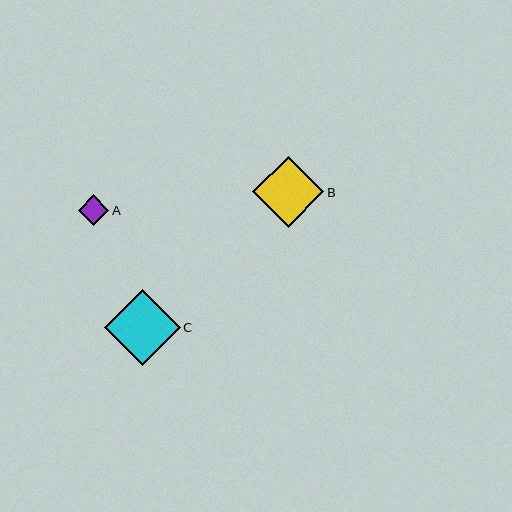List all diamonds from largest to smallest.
From largest to smallest: C, B, A.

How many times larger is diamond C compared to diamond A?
Diamond C is approximately 2.5 times the size of diamond A.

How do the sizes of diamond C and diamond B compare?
Diamond C and diamond B are approximately the same size.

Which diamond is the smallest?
Diamond A is the smallest with a size of approximately 30 pixels.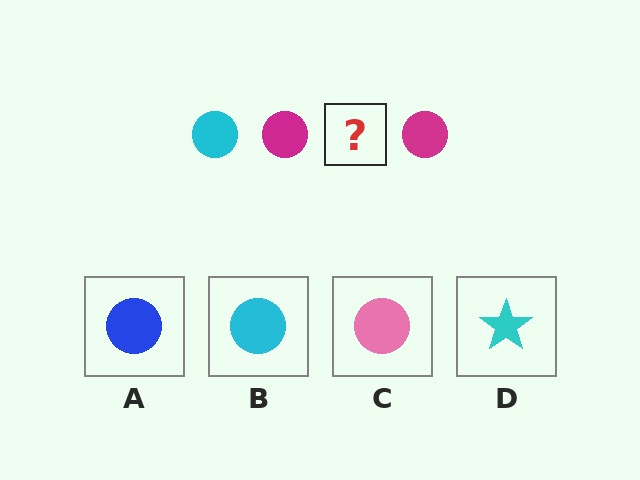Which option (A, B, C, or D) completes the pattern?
B.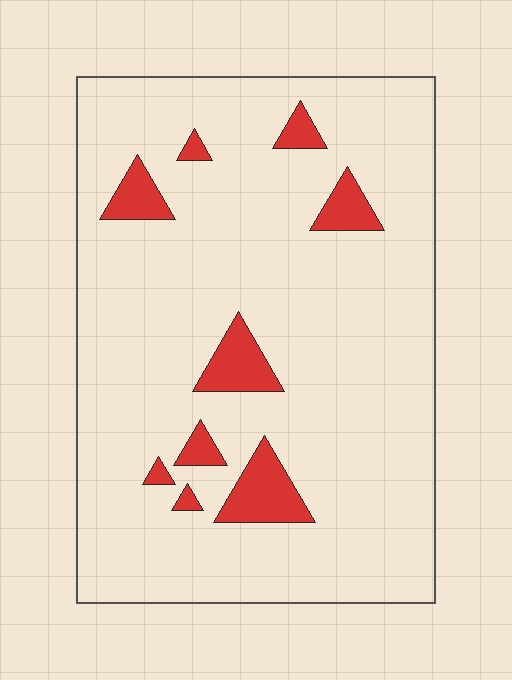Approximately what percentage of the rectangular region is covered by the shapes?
Approximately 10%.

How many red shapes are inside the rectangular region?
9.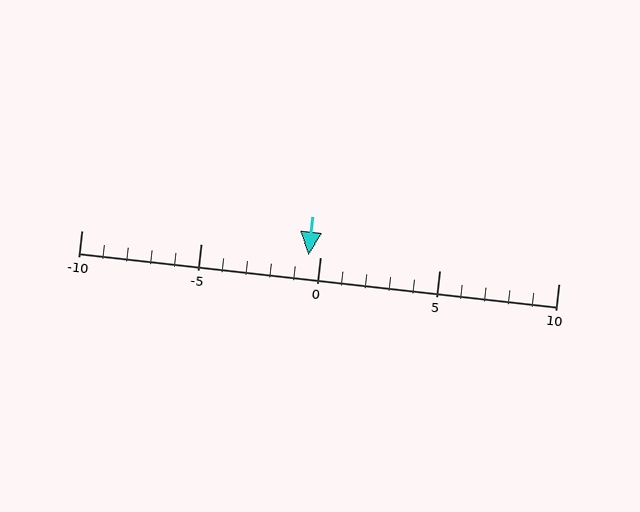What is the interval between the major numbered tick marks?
The major tick marks are spaced 5 units apart.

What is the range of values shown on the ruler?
The ruler shows values from -10 to 10.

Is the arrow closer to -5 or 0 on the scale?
The arrow is closer to 0.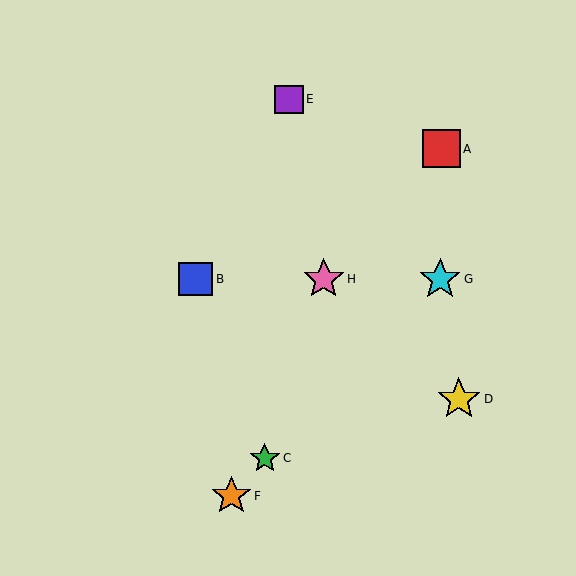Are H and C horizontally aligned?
No, H is at y≈279 and C is at y≈458.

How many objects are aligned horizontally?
3 objects (B, G, H) are aligned horizontally.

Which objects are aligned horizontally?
Objects B, G, H are aligned horizontally.